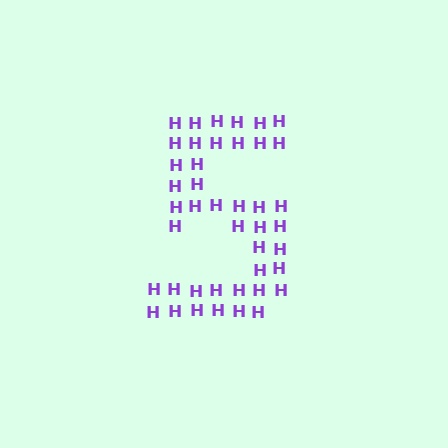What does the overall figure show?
The overall figure shows the digit 5.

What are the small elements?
The small elements are letter H's.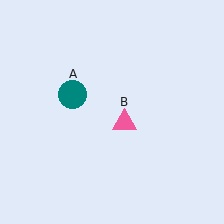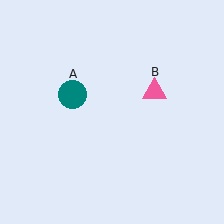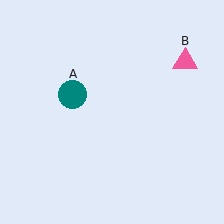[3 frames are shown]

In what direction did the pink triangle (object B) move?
The pink triangle (object B) moved up and to the right.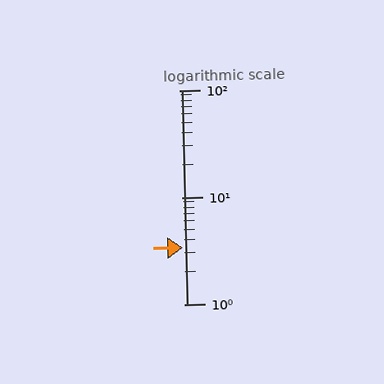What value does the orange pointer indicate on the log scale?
The pointer indicates approximately 3.4.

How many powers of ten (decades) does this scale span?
The scale spans 2 decades, from 1 to 100.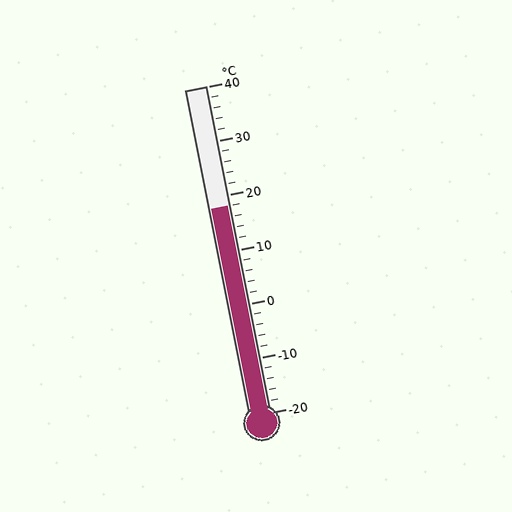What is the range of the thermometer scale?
The thermometer scale ranges from -20°C to 40°C.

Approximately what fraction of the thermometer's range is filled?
The thermometer is filled to approximately 65% of its range.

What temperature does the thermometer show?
The thermometer shows approximately 18°C.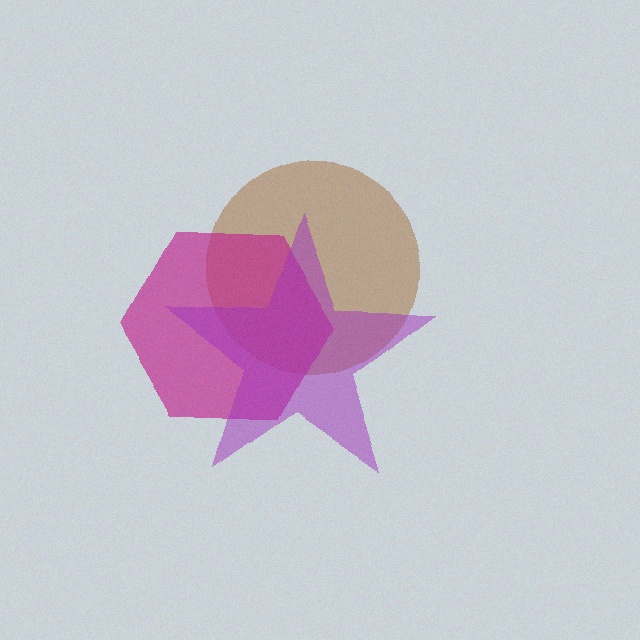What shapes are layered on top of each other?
The layered shapes are: a brown circle, a magenta hexagon, a purple star.